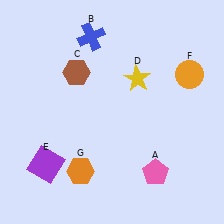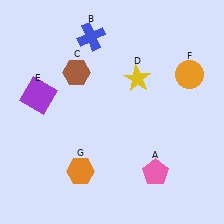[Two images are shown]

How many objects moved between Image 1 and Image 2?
1 object moved between the two images.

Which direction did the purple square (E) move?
The purple square (E) moved up.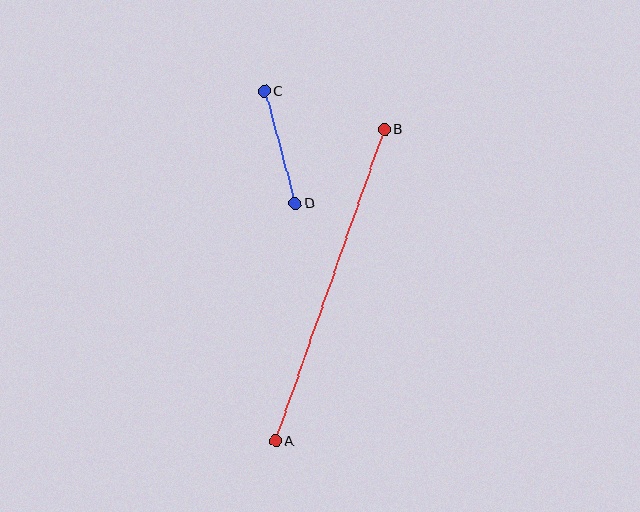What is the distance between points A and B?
The distance is approximately 331 pixels.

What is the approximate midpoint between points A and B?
The midpoint is at approximately (330, 285) pixels.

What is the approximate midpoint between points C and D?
The midpoint is at approximately (280, 147) pixels.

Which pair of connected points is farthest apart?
Points A and B are farthest apart.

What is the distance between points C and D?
The distance is approximately 116 pixels.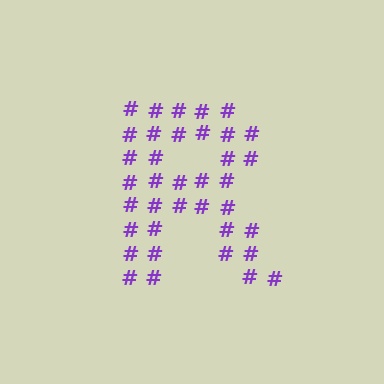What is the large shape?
The large shape is the letter R.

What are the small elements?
The small elements are hash symbols.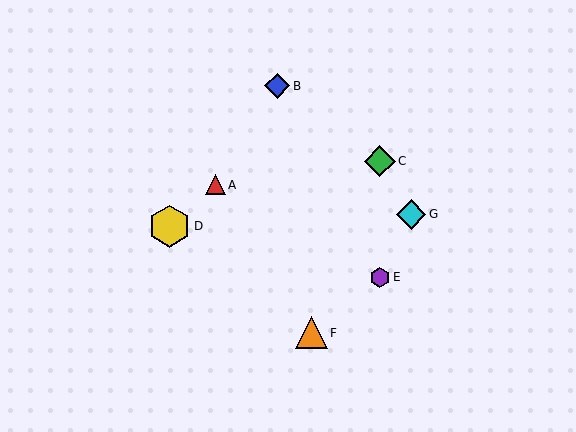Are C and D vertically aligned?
No, C is at x≈380 and D is at x≈170.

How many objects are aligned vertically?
2 objects (C, E) are aligned vertically.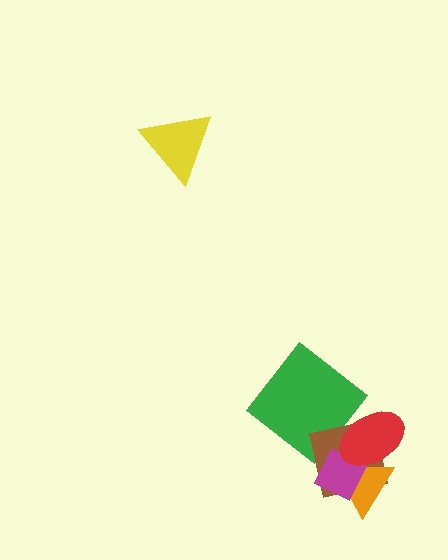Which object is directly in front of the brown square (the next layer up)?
The orange triangle is directly in front of the brown square.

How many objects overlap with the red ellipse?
3 objects overlap with the red ellipse.